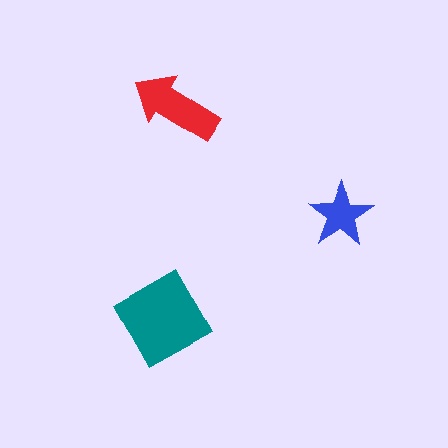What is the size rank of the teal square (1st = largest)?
1st.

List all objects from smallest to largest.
The blue star, the red arrow, the teal square.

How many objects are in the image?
There are 3 objects in the image.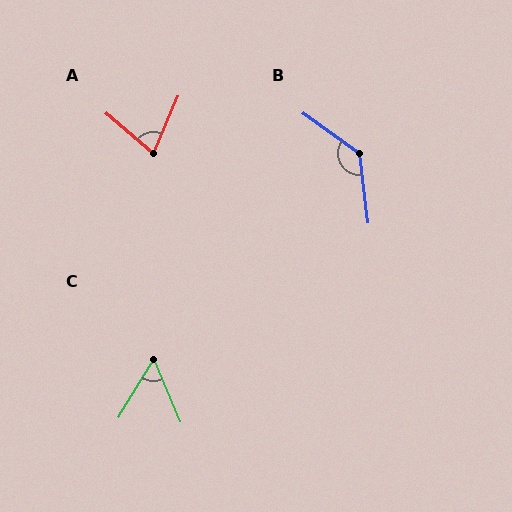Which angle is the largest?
B, at approximately 133 degrees.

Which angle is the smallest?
C, at approximately 55 degrees.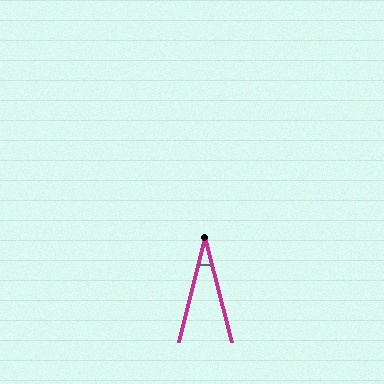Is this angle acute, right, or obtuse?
It is acute.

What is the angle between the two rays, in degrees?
Approximately 28 degrees.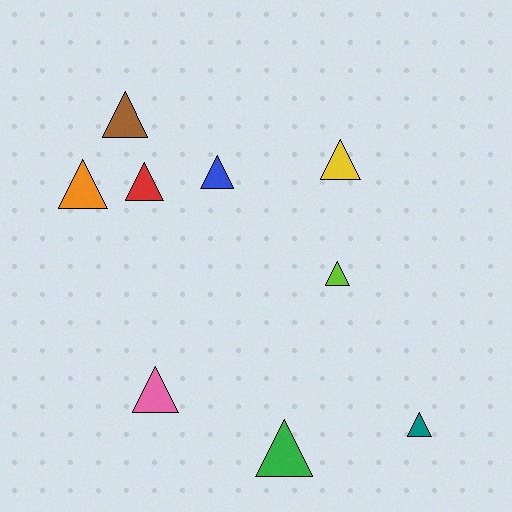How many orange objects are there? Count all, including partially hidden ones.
There is 1 orange object.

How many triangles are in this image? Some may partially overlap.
There are 9 triangles.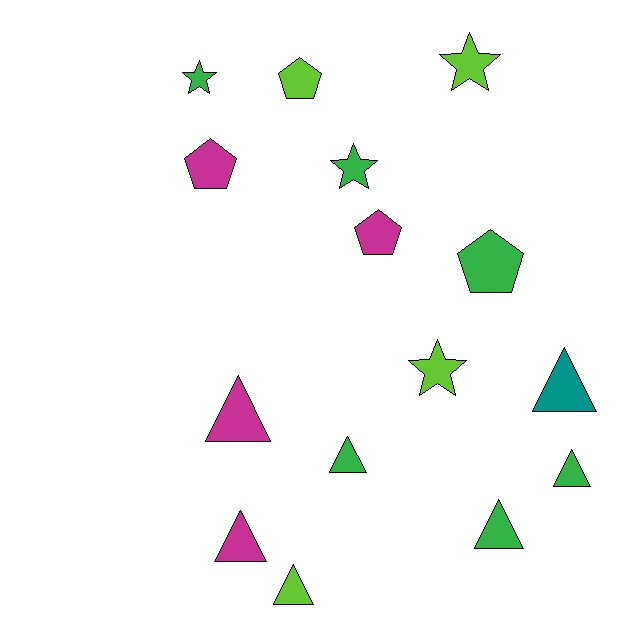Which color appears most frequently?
Green, with 6 objects.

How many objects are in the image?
There are 15 objects.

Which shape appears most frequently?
Triangle, with 7 objects.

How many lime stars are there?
There are 2 lime stars.